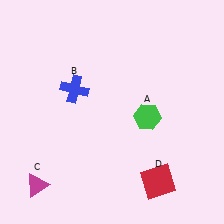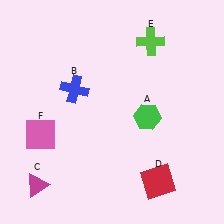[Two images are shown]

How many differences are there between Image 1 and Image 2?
There are 2 differences between the two images.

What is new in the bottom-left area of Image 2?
A pink square (F) was added in the bottom-left area of Image 2.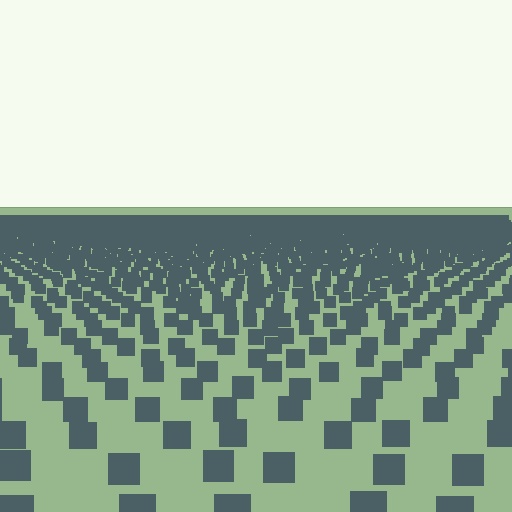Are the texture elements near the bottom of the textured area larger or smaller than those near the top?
Larger. Near the bottom, elements are closer to the viewer and appear at a bigger on-screen size.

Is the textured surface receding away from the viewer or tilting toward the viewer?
The surface is receding away from the viewer. Texture elements get smaller and denser toward the top.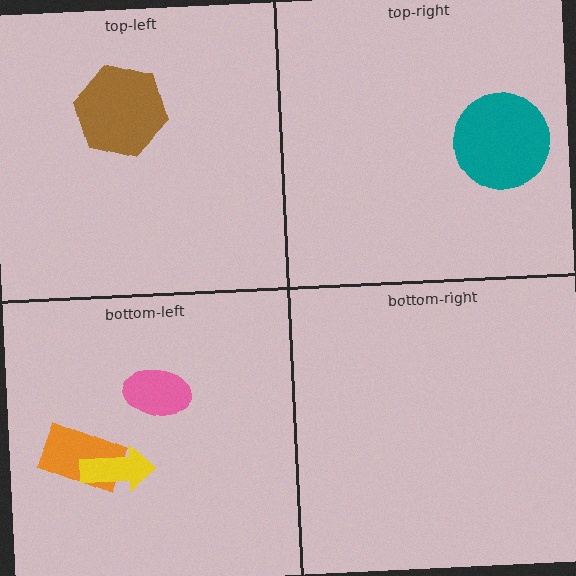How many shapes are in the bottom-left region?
3.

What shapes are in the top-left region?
The brown hexagon.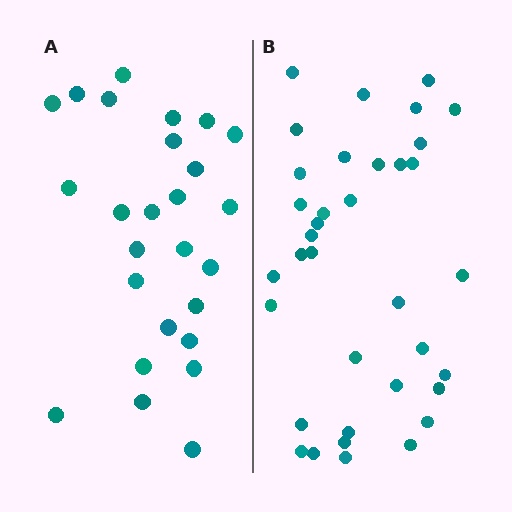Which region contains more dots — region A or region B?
Region B (the right region) has more dots.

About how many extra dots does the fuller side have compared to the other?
Region B has roughly 10 or so more dots than region A.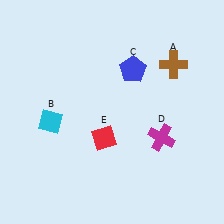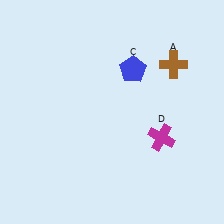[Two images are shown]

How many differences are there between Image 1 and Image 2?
There are 2 differences between the two images.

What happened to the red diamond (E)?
The red diamond (E) was removed in Image 2. It was in the bottom-left area of Image 1.